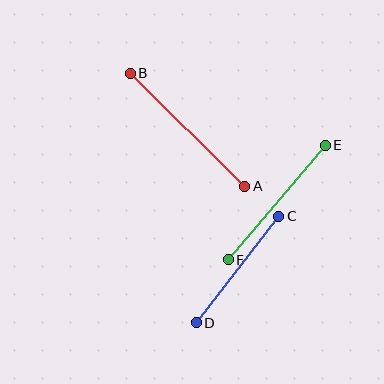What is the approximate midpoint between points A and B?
The midpoint is at approximately (187, 130) pixels.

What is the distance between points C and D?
The distance is approximately 135 pixels.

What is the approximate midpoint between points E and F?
The midpoint is at approximately (277, 203) pixels.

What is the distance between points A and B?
The distance is approximately 161 pixels.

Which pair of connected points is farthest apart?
Points A and B are farthest apart.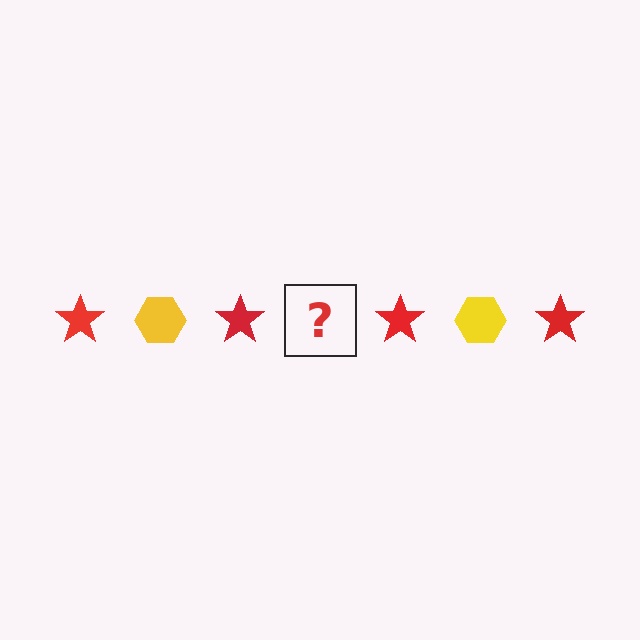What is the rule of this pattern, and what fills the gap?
The rule is that the pattern alternates between red star and yellow hexagon. The gap should be filled with a yellow hexagon.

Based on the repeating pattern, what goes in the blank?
The blank should be a yellow hexagon.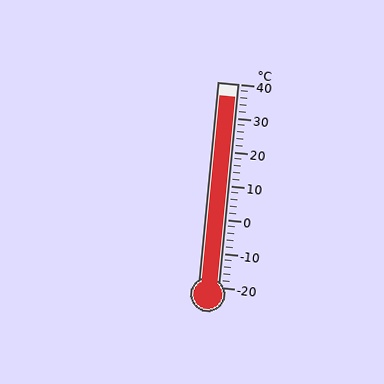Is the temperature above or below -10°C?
The temperature is above -10°C.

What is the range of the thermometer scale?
The thermometer scale ranges from -20°C to 40°C.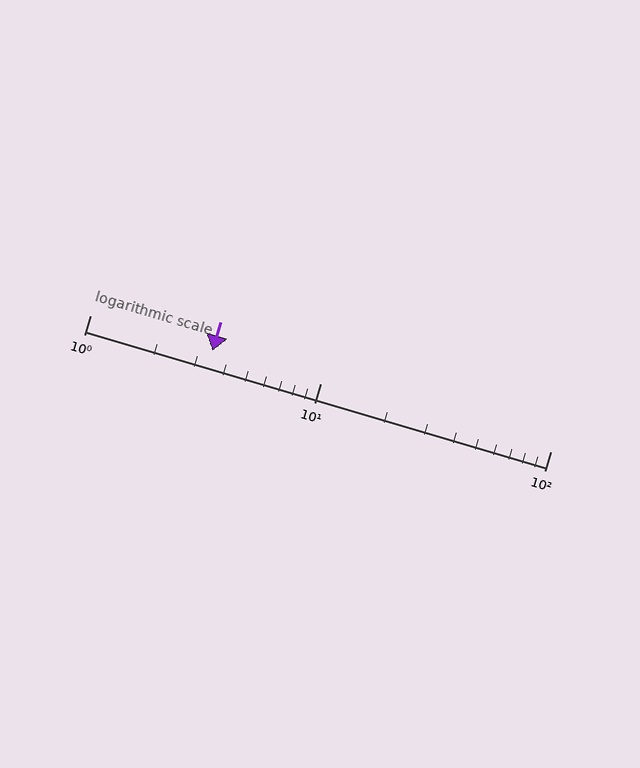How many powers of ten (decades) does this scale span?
The scale spans 2 decades, from 1 to 100.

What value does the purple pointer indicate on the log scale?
The pointer indicates approximately 3.4.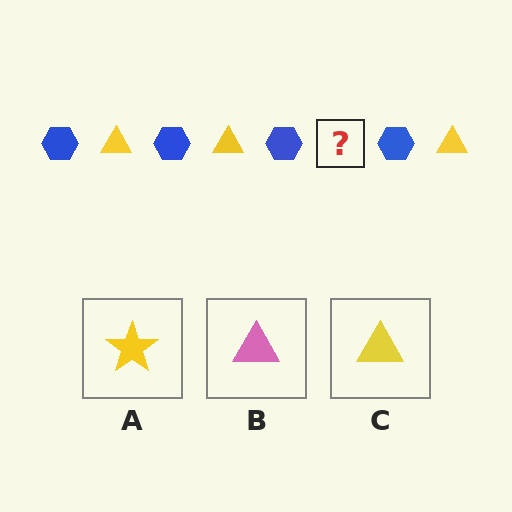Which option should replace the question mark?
Option C.